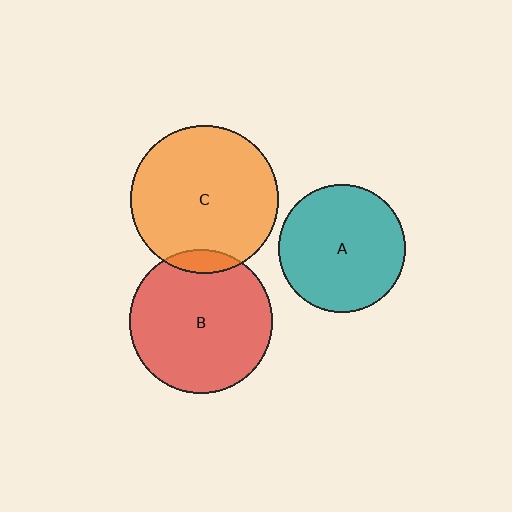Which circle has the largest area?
Circle C (orange).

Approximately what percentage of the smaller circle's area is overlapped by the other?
Approximately 10%.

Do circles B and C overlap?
Yes.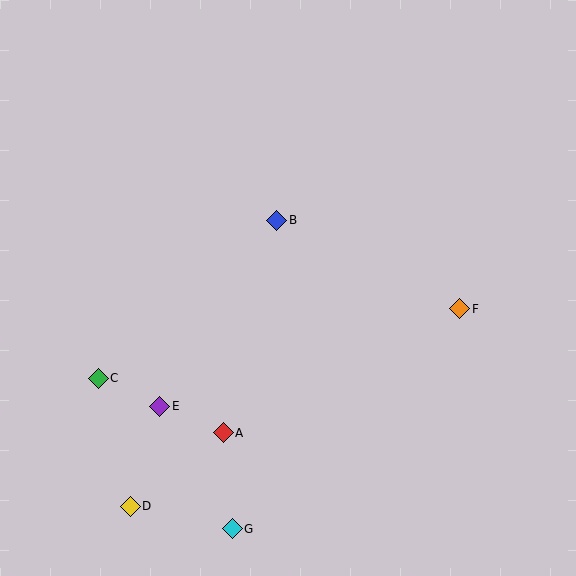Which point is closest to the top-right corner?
Point F is closest to the top-right corner.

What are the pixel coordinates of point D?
Point D is at (130, 506).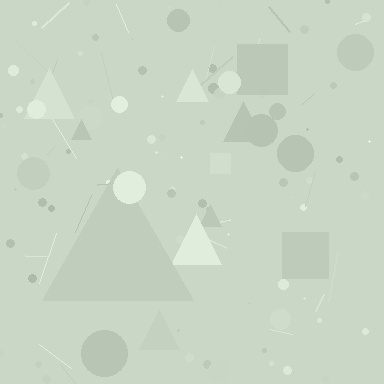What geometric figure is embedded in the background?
A triangle is embedded in the background.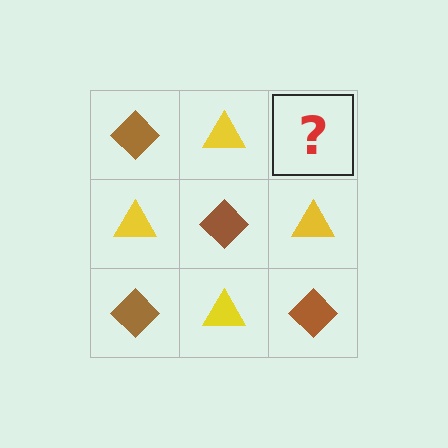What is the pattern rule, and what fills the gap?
The rule is that it alternates brown diamond and yellow triangle in a checkerboard pattern. The gap should be filled with a brown diamond.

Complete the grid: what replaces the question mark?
The question mark should be replaced with a brown diamond.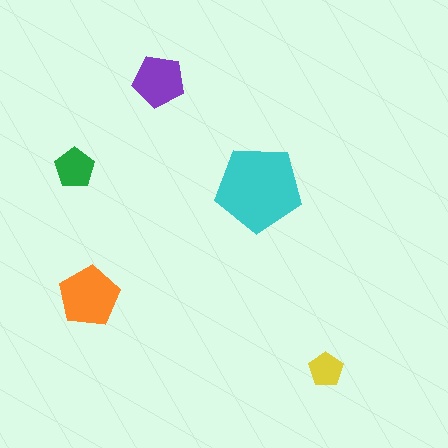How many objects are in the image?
There are 5 objects in the image.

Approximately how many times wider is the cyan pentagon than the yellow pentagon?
About 2.5 times wider.